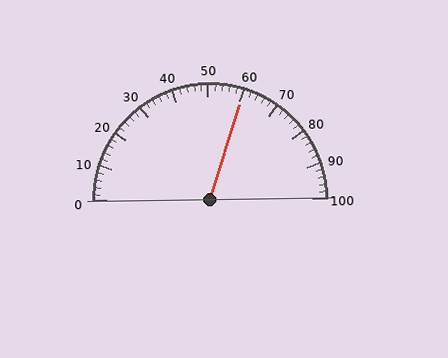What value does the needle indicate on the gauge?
The needle indicates approximately 60.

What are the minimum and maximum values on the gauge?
The gauge ranges from 0 to 100.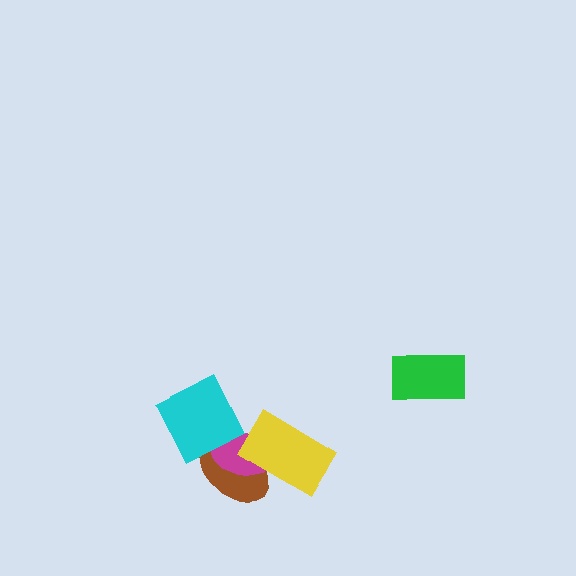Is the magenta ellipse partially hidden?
Yes, it is partially covered by another shape.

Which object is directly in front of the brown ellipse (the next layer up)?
The magenta ellipse is directly in front of the brown ellipse.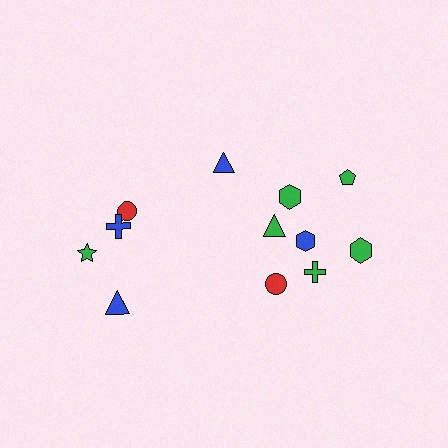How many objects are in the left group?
There are 4 objects.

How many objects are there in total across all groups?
There are 12 objects.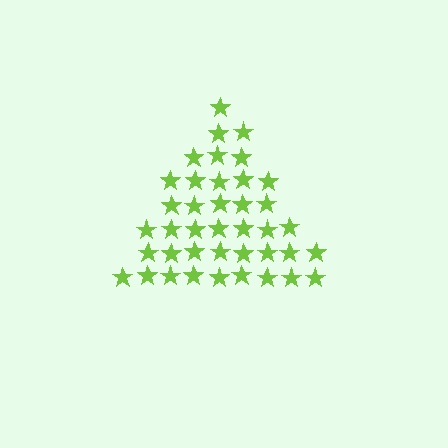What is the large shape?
The large shape is a triangle.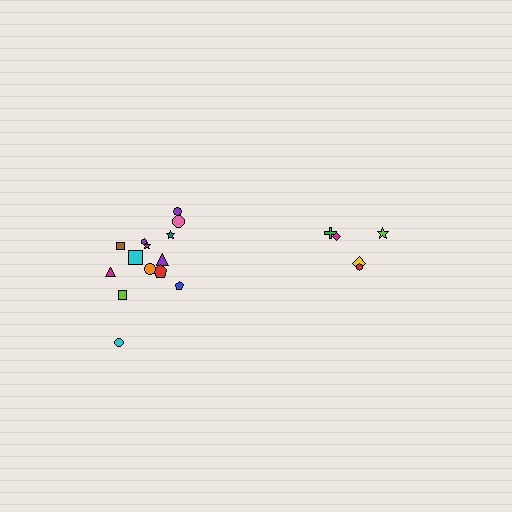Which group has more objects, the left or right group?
The left group.